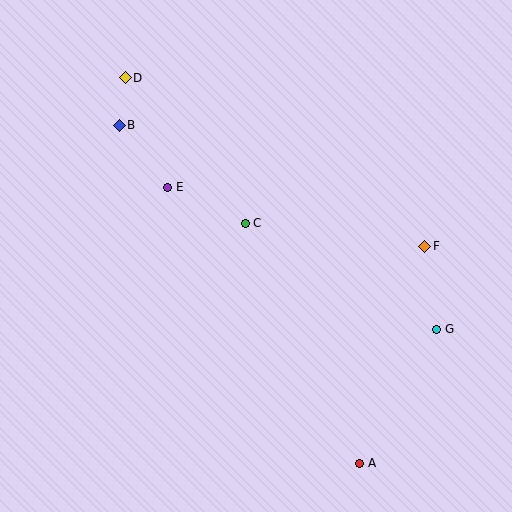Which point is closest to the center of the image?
Point C at (245, 223) is closest to the center.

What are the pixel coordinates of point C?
Point C is at (245, 223).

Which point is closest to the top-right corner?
Point F is closest to the top-right corner.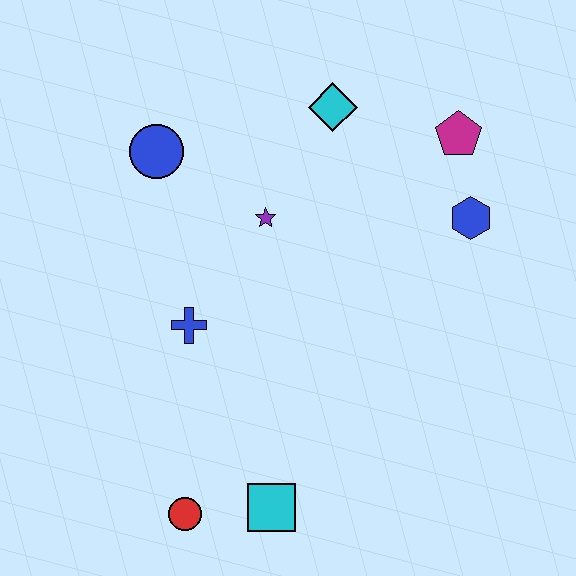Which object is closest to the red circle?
The cyan square is closest to the red circle.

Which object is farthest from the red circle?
The magenta pentagon is farthest from the red circle.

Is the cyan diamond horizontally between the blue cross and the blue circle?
No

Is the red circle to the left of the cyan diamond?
Yes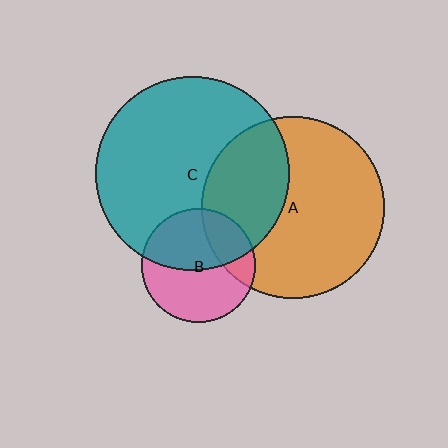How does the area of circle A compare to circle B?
Approximately 2.6 times.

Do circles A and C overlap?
Yes.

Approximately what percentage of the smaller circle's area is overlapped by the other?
Approximately 35%.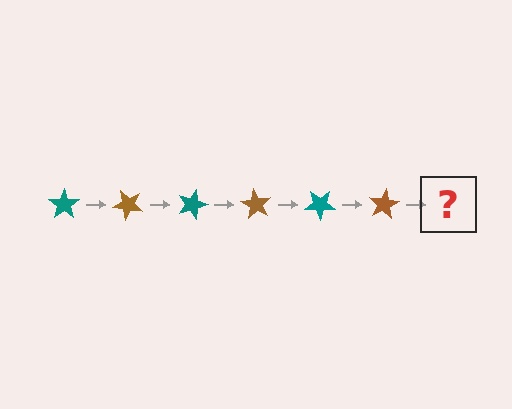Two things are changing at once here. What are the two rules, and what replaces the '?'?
The two rules are that it rotates 45 degrees each step and the color cycles through teal and brown. The '?' should be a teal star, rotated 270 degrees from the start.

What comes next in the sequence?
The next element should be a teal star, rotated 270 degrees from the start.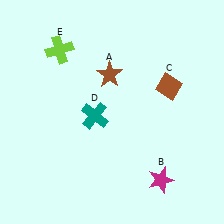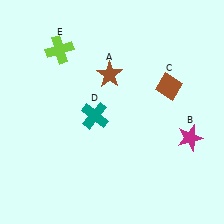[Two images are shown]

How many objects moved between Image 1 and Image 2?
1 object moved between the two images.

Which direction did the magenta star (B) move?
The magenta star (B) moved up.